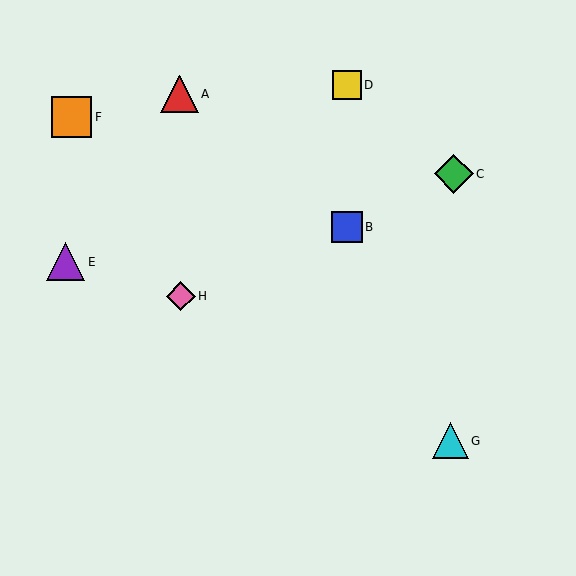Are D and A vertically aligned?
No, D is at x≈347 and A is at x≈180.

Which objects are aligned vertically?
Objects B, D are aligned vertically.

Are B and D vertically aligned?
Yes, both are at x≈347.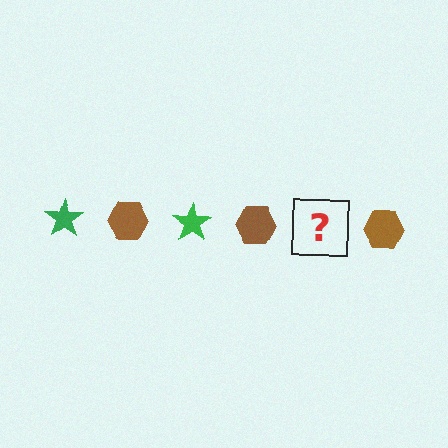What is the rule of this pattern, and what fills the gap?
The rule is that the pattern alternates between green star and brown hexagon. The gap should be filled with a green star.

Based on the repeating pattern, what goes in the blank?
The blank should be a green star.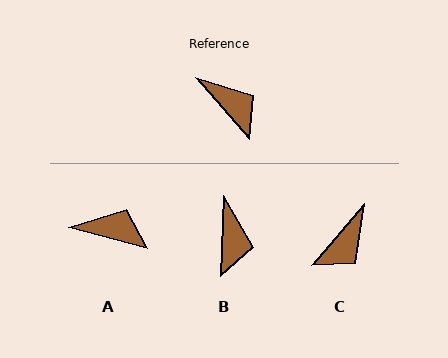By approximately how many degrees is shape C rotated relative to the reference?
Approximately 82 degrees clockwise.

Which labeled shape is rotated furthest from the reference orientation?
C, about 82 degrees away.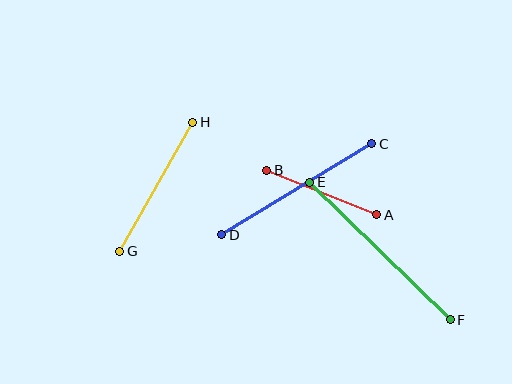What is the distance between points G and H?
The distance is approximately 148 pixels.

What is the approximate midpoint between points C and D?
The midpoint is at approximately (297, 189) pixels.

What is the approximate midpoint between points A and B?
The midpoint is at approximately (322, 192) pixels.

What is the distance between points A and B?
The distance is approximately 119 pixels.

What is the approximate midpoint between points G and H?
The midpoint is at approximately (156, 187) pixels.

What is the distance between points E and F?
The distance is approximately 197 pixels.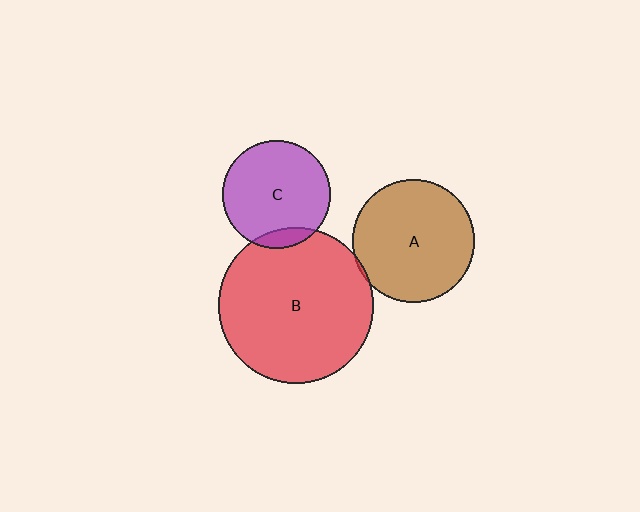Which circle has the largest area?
Circle B (red).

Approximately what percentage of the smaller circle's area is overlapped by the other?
Approximately 5%.